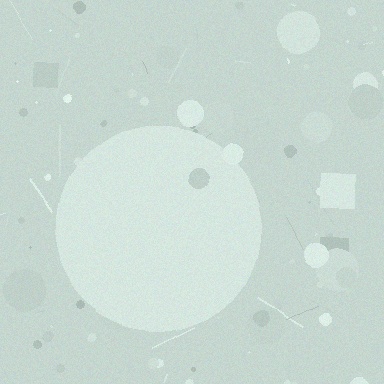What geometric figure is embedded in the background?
A circle is embedded in the background.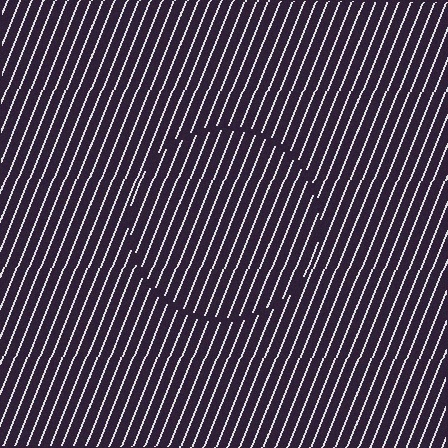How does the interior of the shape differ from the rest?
The interior of the shape contains the same grating, shifted by half a period — the contour is defined by the phase discontinuity where line-ends from the inner and outer gratings abut.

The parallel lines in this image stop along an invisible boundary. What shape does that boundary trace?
An illusory circle. The interior of the shape contains the same grating, shifted by half a period — the contour is defined by the phase discontinuity where line-ends from the inner and outer gratings abut.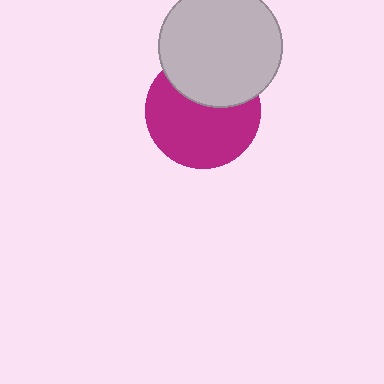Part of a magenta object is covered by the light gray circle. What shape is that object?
It is a circle.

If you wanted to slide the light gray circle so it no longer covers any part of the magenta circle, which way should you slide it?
Slide it up — that is the most direct way to separate the two shapes.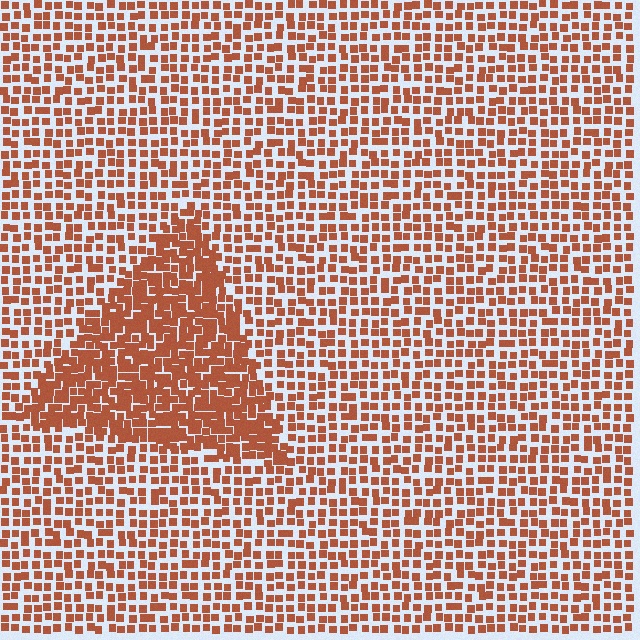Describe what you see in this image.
The image contains small brown elements arranged at two different densities. A triangle-shaped region is visible where the elements are more densely packed than the surrounding area.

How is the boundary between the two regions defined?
The boundary is defined by a change in element density (approximately 1.8x ratio). All elements are the same color, size, and shape.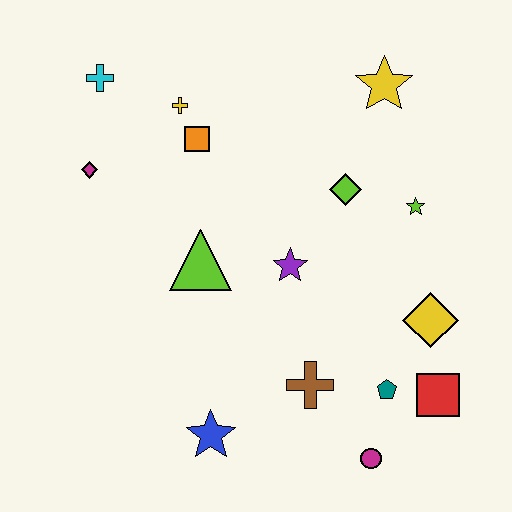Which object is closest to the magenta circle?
The teal pentagon is closest to the magenta circle.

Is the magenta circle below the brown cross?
Yes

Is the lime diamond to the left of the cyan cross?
No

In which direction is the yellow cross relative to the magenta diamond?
The yellow cross is to the right of the magenta diamond.